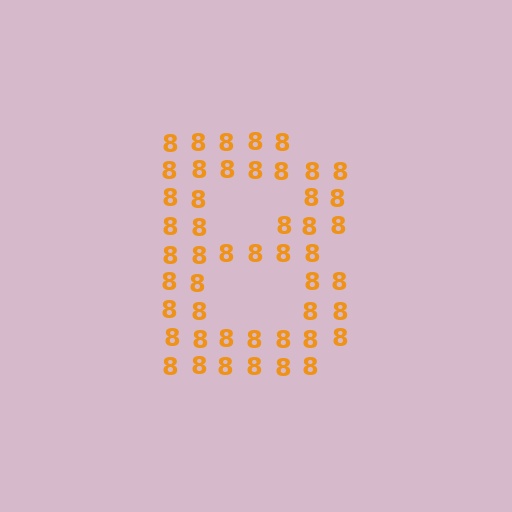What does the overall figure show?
The overall figure shows the letter B.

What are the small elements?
The small elements are digit 8's.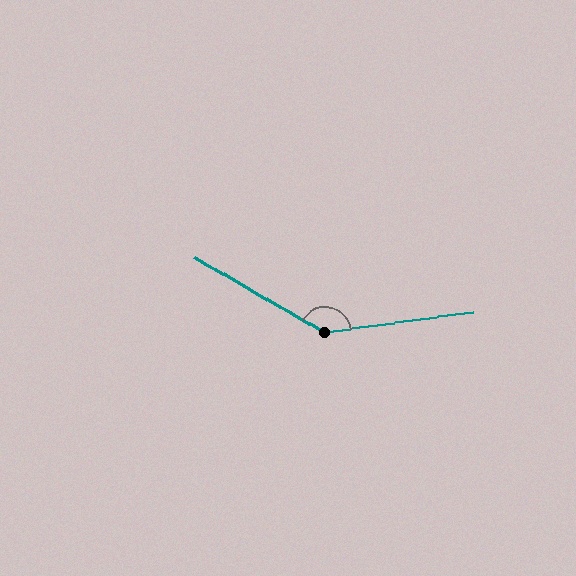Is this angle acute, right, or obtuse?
It is obtuse.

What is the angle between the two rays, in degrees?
Approximately 142 degrees.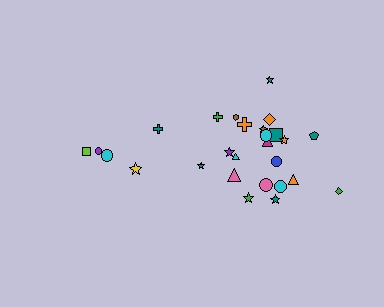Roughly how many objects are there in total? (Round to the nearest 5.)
Roughly 25 objects in total.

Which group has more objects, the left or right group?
The right group.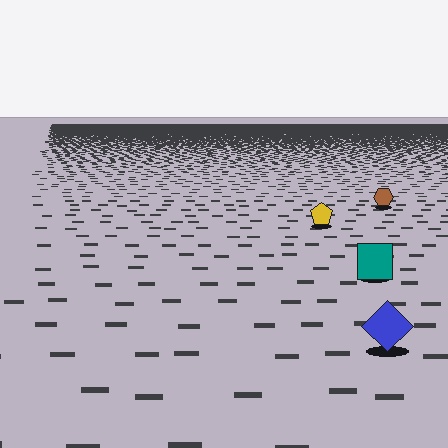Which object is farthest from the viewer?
The brown hexagon is farthest from the viewer. It appears smaller and the ground texture around it is denser.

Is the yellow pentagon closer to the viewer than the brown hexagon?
Yes. The yellow pentagon is closer — you can tell from the texture gradient: the ground texture is coarser near it.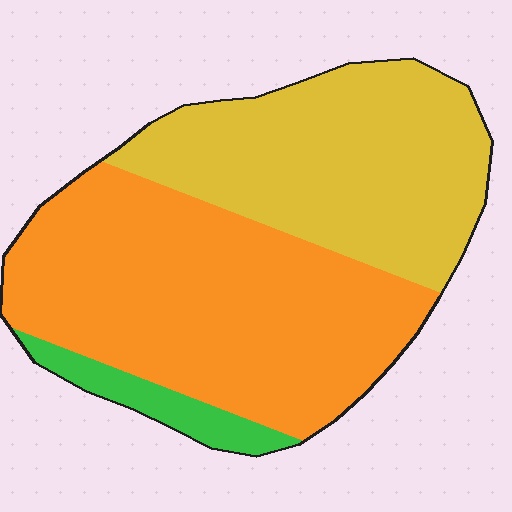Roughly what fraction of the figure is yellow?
Yellow covers 40% of the figure.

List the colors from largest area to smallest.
From largest to smallest: orange, yellow, green.